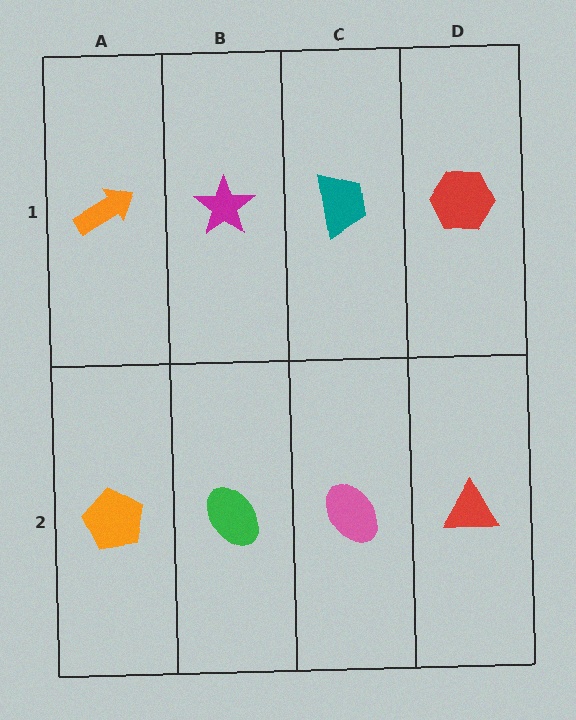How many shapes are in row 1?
4 shapes.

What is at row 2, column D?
A red triangle.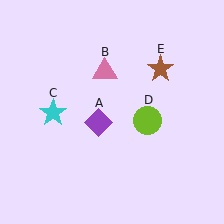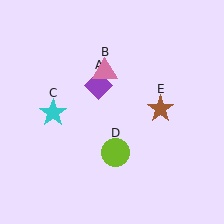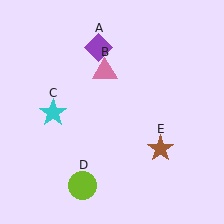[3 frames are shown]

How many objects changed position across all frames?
3 objects changed position: purple diamond (object A), lime circle (object D), brown star (object E).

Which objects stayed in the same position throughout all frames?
Pink triangle (object B) and cyan star (object C) remained stationary.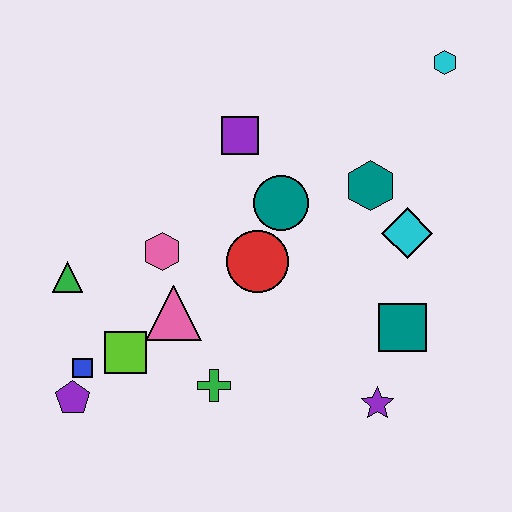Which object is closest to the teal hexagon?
The cyan diamond is closest to the teal hexagon.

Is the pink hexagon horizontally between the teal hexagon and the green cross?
No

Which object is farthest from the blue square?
The cyan hexagon is farthest from the blue square.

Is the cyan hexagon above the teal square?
Yes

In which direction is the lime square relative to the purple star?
The lime square is to the left of the purple star.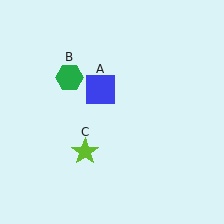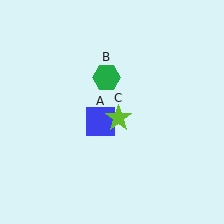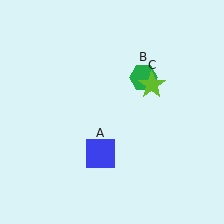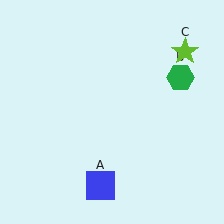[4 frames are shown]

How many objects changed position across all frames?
3 objects changed position: blue square (object A), green hexagon (object B), lime star (object C).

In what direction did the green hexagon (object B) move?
The green hexagon (object B) moved right.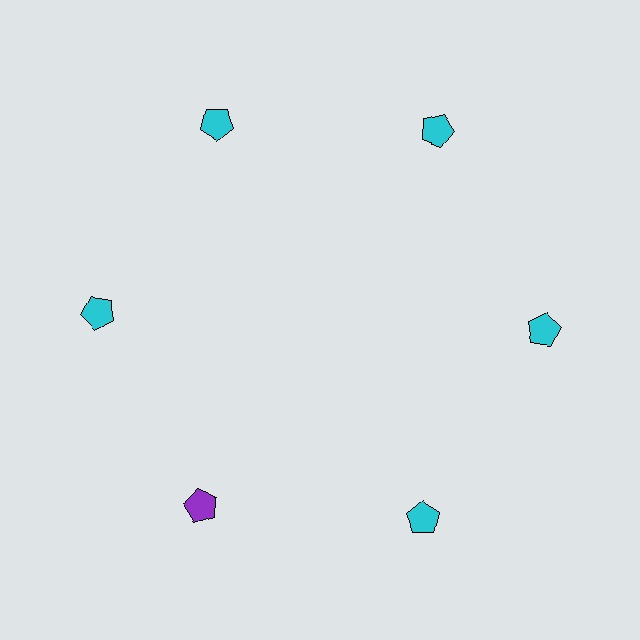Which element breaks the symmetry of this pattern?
The purple pentagon at roughly the 7 o'clock position breaks the symmetry. All other shapes are cyan pentagons.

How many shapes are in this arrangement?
There are 6 shapes arranged in a ring pattern.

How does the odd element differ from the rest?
It has a different color: purple instead of cyan.